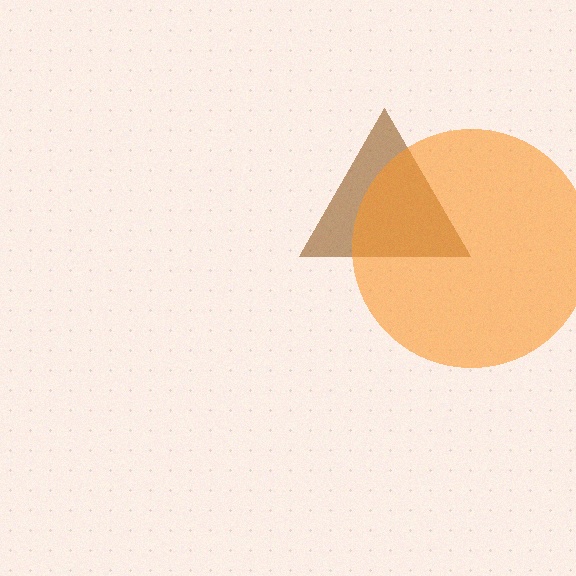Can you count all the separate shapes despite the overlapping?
Yes, there are 2 separate shapes.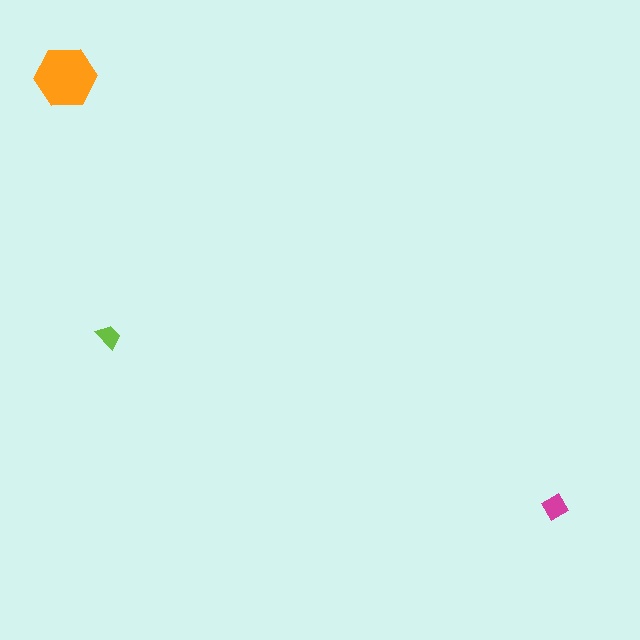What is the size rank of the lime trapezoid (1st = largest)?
3rd.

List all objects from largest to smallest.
The orange hexagon, the magenta diamond, the lime trapezoid.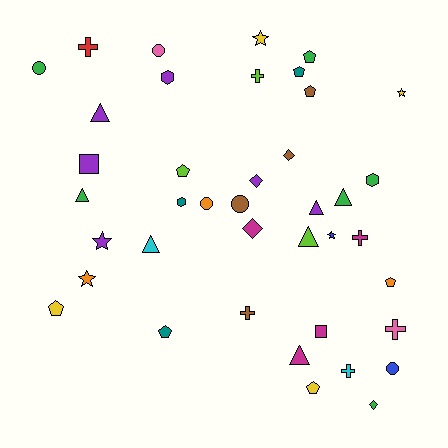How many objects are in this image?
There are 40 objects.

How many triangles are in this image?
There are 7 triangles.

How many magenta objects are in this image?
There are 4 magenta objects.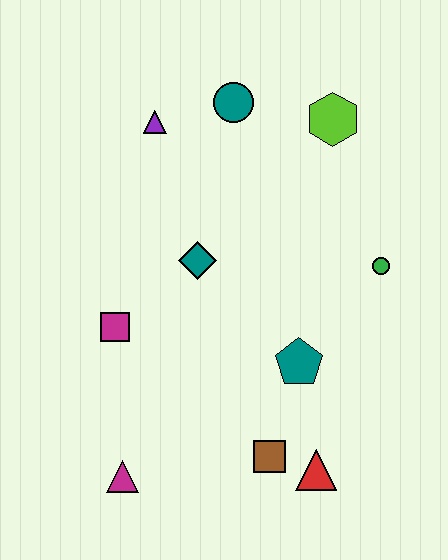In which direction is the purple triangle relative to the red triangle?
The purple triangle is above the red triangle.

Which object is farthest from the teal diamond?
The red triangle is farthest from the teal diamond.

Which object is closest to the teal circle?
The purple triangle is closest to the teal circle.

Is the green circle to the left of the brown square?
No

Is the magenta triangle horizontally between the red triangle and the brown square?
No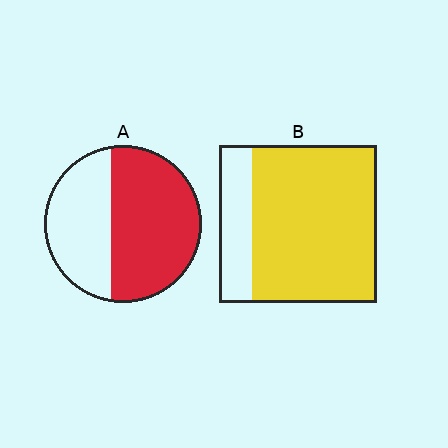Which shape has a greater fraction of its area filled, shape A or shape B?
Shape B.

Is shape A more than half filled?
Yes.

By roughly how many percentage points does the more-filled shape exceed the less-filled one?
By roughly 20 percentage points (B over A).